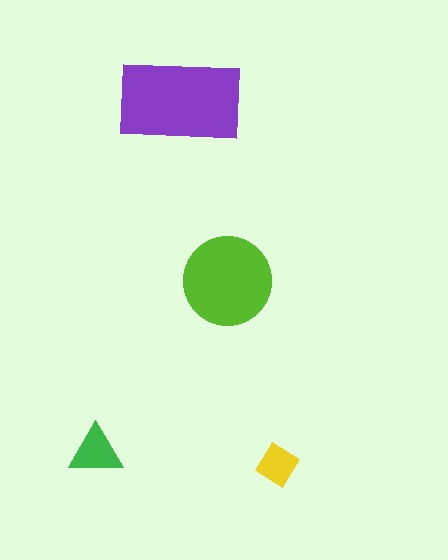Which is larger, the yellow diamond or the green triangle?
The green triangle.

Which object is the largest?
The purple rectangle.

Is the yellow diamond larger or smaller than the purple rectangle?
Smaller.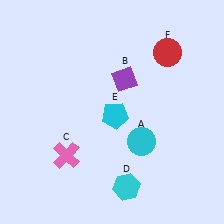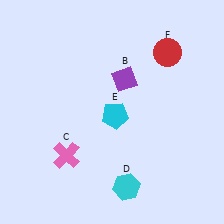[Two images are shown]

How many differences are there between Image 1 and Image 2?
There is 1 difference between the two images.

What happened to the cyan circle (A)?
The cyan circle (A) was removed in Image 2. It was in the bottom-right area of Image 1.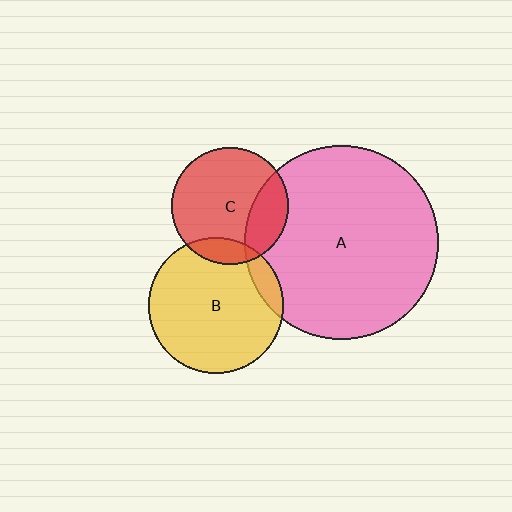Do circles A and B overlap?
Yes.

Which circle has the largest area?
Circle A (pink).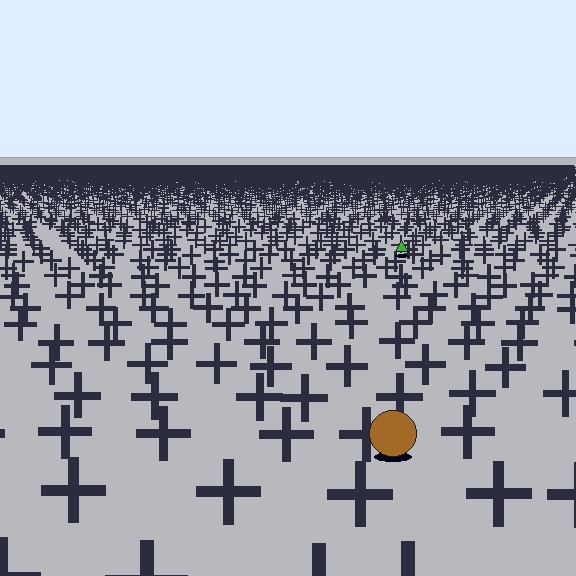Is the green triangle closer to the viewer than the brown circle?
No. The brown circle is closer — you can tell from the texture gradient: the ground texture is coarser near it.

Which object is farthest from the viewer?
The green triangle is farthest from the viewer. It appears smaller and the ground texture around it is denser.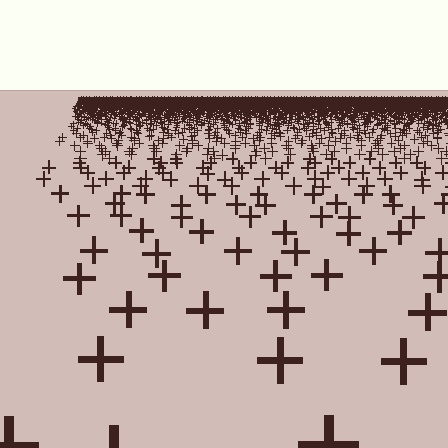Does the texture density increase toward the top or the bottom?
Density increases toward the top.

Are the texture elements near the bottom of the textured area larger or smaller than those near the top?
Larger. Near the bottom, elements are closer to the viewer and appear at a bigger on-screen size.